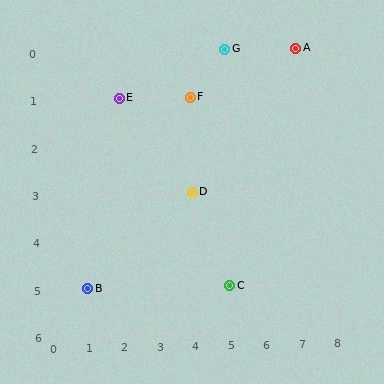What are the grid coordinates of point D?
Point D is at grid coordinates (4, 3).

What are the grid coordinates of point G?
Point G is at grid coordinates (5, 0).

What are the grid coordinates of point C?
Point C is at grid coordinates (5, 5).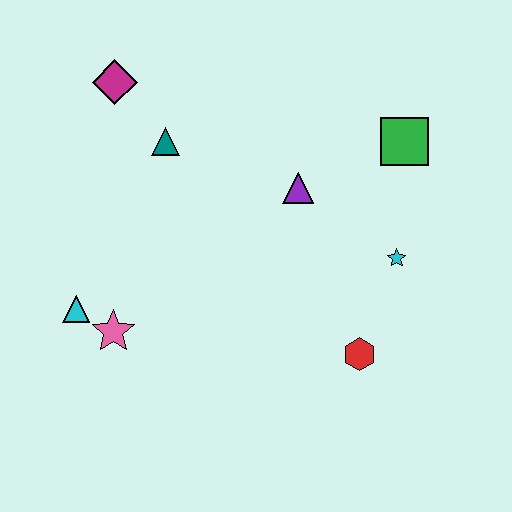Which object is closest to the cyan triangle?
The pink star is closest to the cyan triangle.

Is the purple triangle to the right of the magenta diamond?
Yes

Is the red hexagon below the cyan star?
Yes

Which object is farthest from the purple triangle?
The cyan triangle is farthest from the purple triangle.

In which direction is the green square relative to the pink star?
The green square is to the right of the pink star.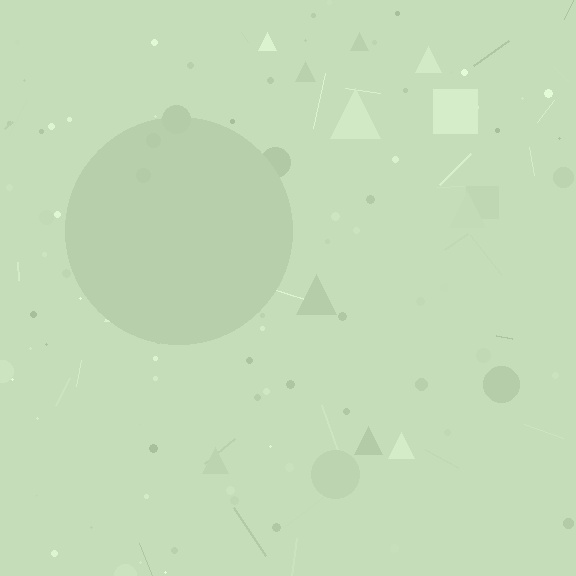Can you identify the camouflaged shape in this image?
The camouflaged shape is a circle.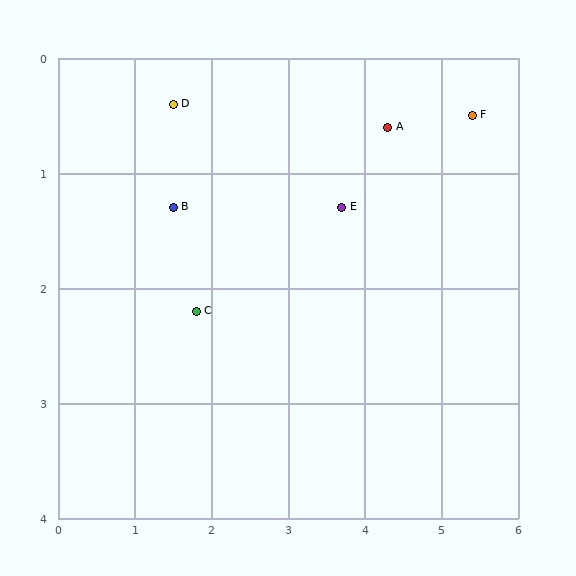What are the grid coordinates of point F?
Point F is at approximately (5.4, 0.5).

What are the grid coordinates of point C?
Point C is at approximately (1.8, 2.2).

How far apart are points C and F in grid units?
Points C and F are about 4.0 grid units apart.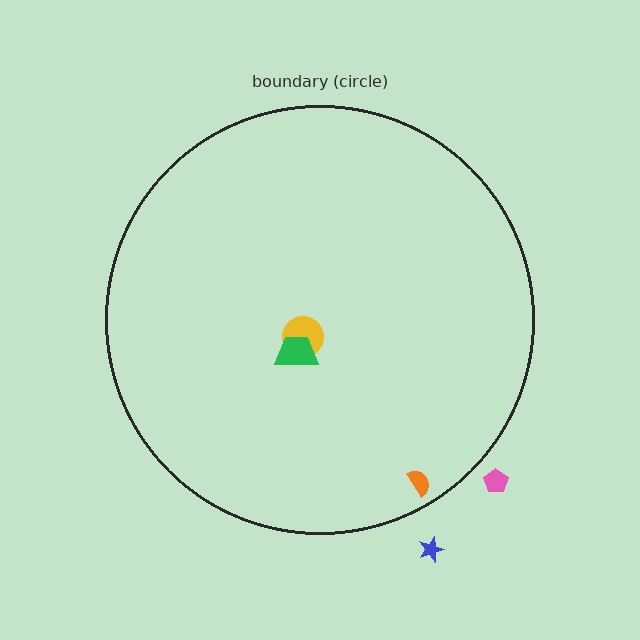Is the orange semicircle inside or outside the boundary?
Inside.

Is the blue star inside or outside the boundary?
Outside.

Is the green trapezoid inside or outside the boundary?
Inside.